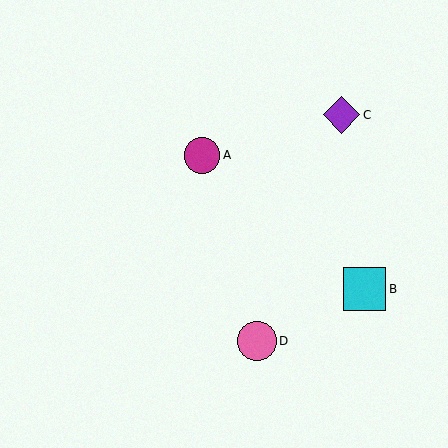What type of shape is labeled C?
Shape C is a purple diamond.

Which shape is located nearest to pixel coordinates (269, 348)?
The pink circle (labeled D) at (257, 341) is nearest to that location.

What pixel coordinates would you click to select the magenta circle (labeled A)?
Click at (202, 156) to select the magenta circle A.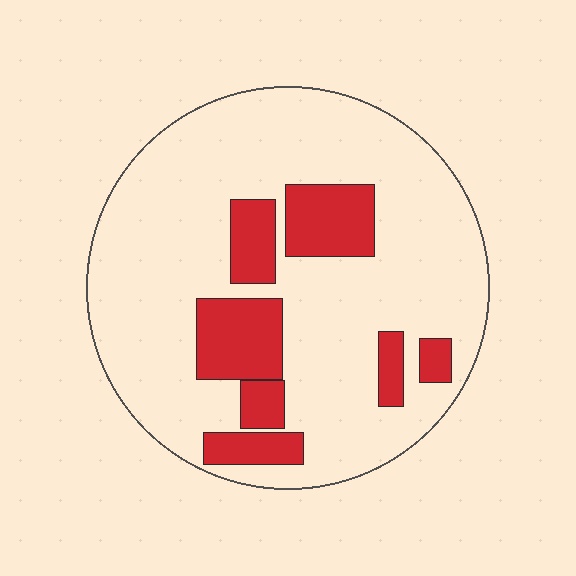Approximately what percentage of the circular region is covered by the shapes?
Approximately 20%.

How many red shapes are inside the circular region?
7.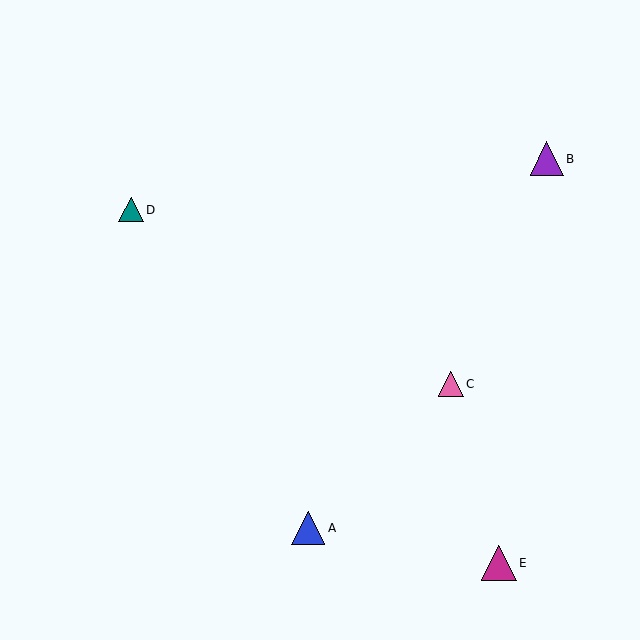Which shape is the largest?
The magenta triangle (labeled E) is the largest.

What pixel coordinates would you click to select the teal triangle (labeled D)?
Click at (131, 210) to select the teal triangle D.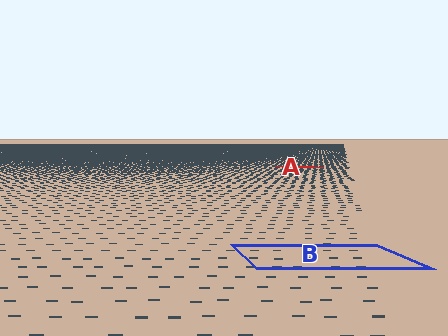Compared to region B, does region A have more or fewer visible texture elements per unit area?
Region A has more texture elements per unit area — they are packed more densely because it is farther away.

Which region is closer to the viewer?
Region B is closer. The texture elements there are larger and more spread out.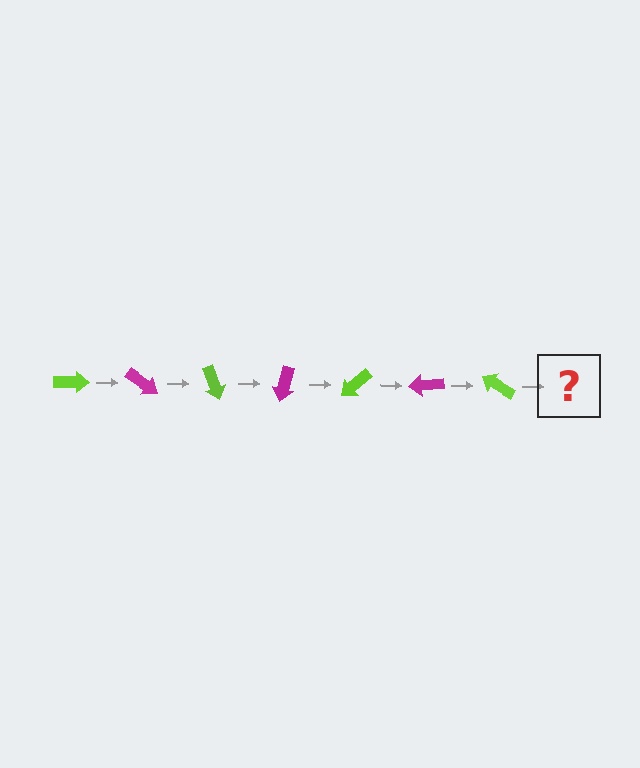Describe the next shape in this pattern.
It should be a magenta arrow, rotated 245 degrees from the start.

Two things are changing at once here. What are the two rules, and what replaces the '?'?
The two rules are that it rotates 35 degrees each step and the color cycles through lime and magenta. The '?' should be a magenta arrow, rotated 245 degrees from the start.